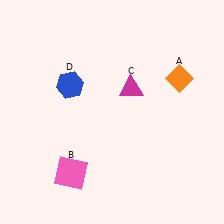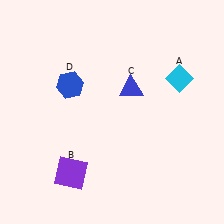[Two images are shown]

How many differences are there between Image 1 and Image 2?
There are 3 differences between the two images.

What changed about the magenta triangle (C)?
In Image 1, C is magenta. In Image 2, it changed to blue.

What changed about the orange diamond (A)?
In Image 1, A is orange. In Image 2, it changed to cyan.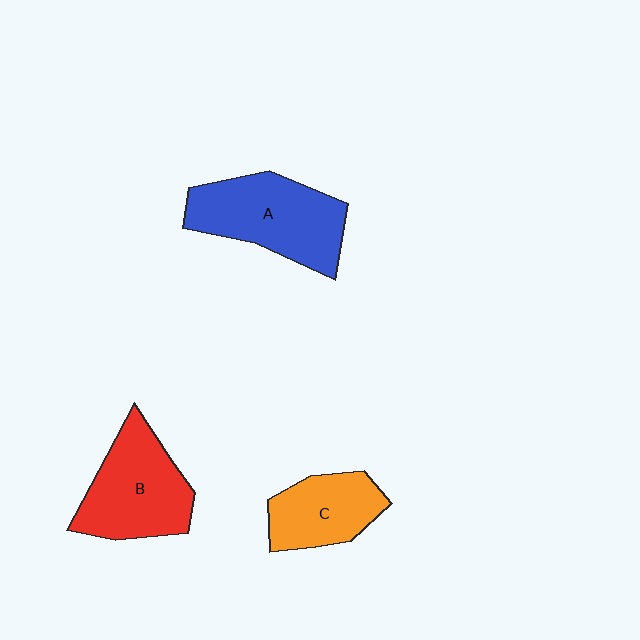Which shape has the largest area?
Shape A (blue).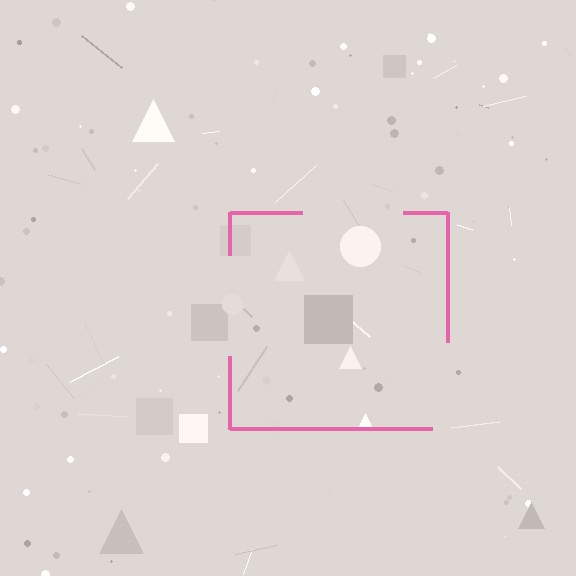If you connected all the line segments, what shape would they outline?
They would outline a square.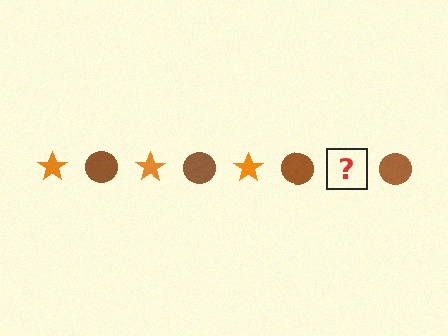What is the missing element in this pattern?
The missing element is an orange star.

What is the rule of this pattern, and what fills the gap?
The rule is that the pattern alternates between orange star and brown circle. The gap should be filled with an orange star.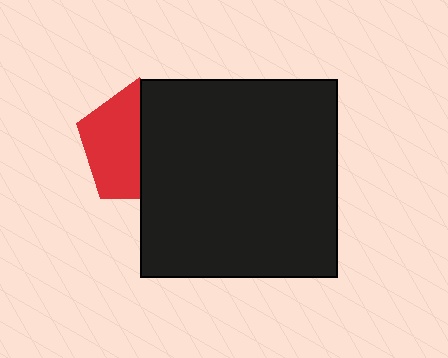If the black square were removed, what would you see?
You would see the complete red pentagon.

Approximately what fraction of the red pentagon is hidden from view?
Roughly 50% of the red pentagon is hidden behind the black square.